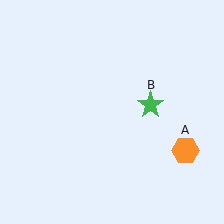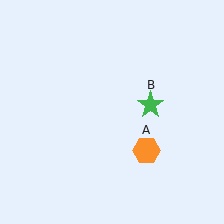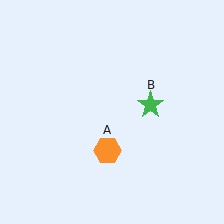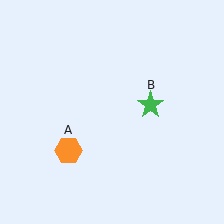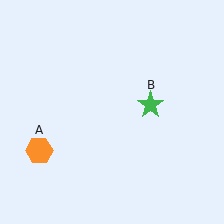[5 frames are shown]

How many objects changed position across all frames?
1 object changed position: orange hexagon (object A).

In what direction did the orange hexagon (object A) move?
The orange hexagon (object A) moved left.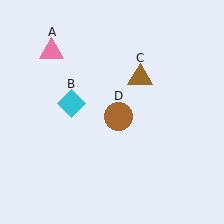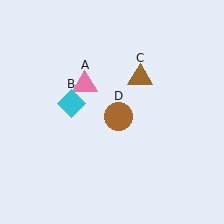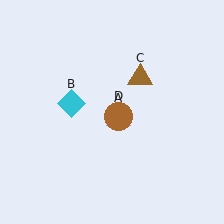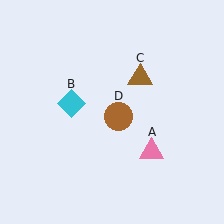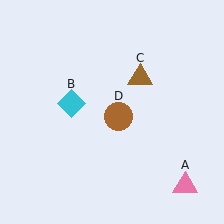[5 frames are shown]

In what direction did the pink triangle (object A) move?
The pink triangle (object A) moved down and to the right.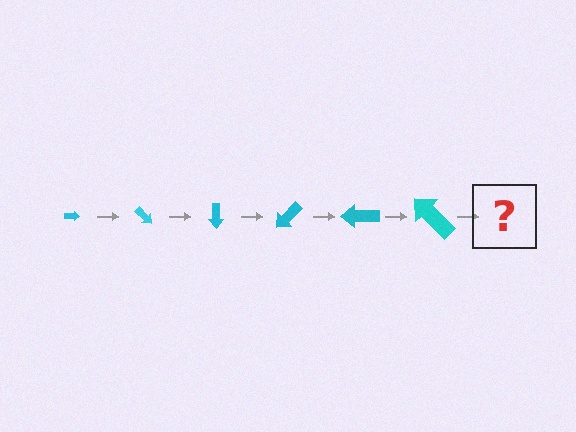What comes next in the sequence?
The next element should be an arrow, larger than the previous one and rotated 270 degrees from the start.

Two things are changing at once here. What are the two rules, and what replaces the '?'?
The two rules are that the arrow grows larger each step and it rotates 45 degrees each step. The '?' should be an arrow, larger than the previous one and rotated 270 degrees from the start.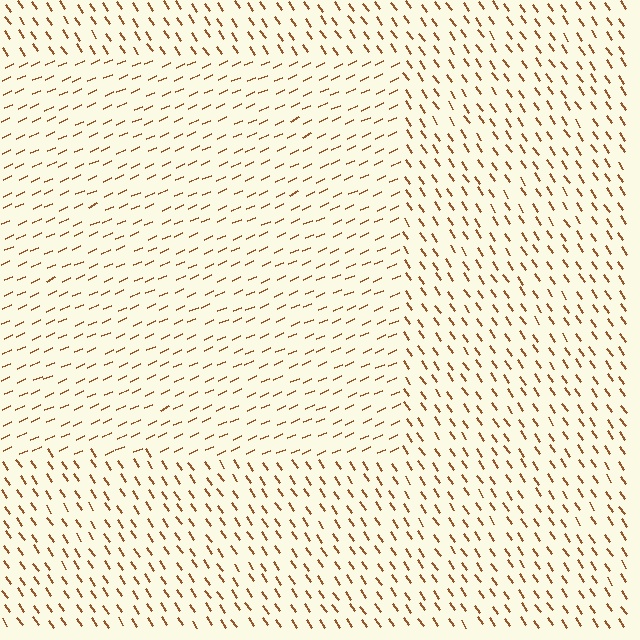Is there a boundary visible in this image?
Yes, there is a texture boundary formed by a change in line orientation.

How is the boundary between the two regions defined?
The boundary is defined purely by a change in line orientation (approximately 80 degrees difference). All lines are the same color and thickness.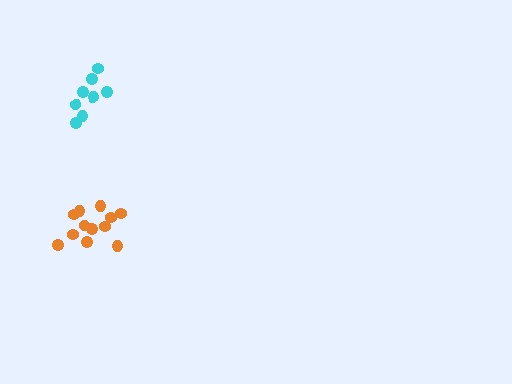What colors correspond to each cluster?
The clusters are colored: cyan, orange.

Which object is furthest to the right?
The cyan cluster is rightmost.